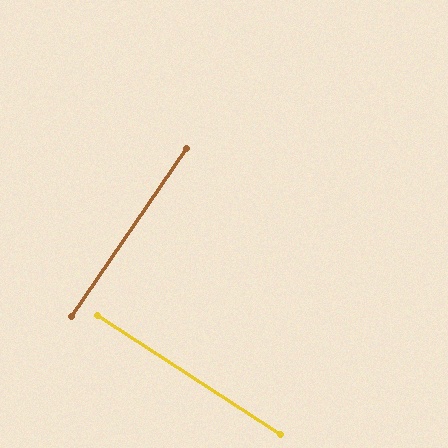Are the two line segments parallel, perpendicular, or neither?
Perpendicular — they meet at approximately 88°.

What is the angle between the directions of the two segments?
Approximately 88 degrees.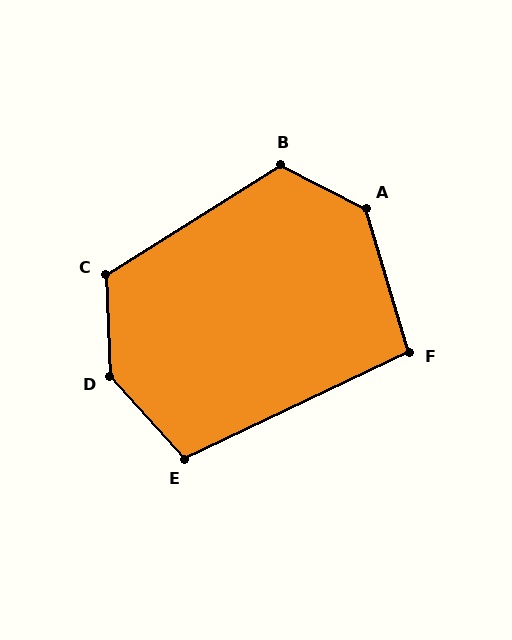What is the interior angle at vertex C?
Approximately 120 degrees (obtuse).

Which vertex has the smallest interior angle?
F, at approximately 99 degrees.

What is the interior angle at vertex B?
Approximately 121 degrees (obtuse).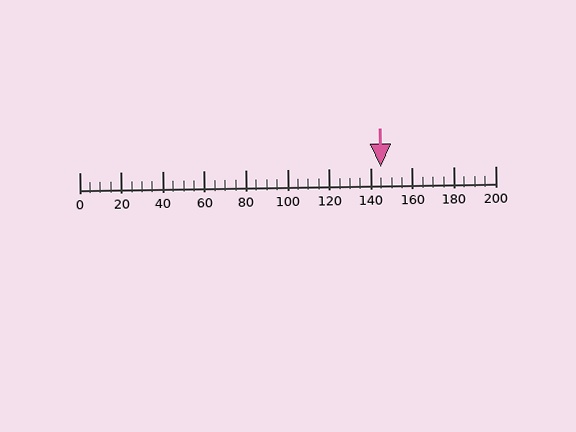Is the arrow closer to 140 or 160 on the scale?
The arrow is closer to 140.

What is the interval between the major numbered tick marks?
The major tick marks are spaced 20 units apart.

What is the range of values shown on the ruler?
The ruler shows values from 0 to 200.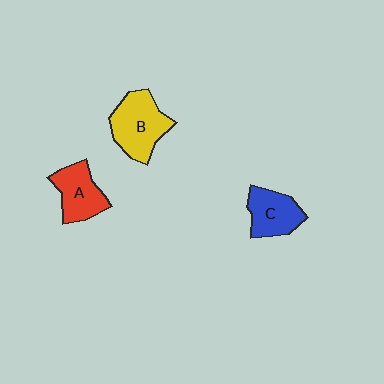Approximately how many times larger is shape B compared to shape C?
Approximately 1.4 times.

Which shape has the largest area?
Shape B (yellow).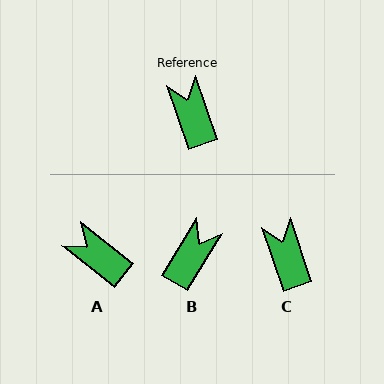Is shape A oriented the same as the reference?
No, it is off by about 33 degrees.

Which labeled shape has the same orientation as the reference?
C.